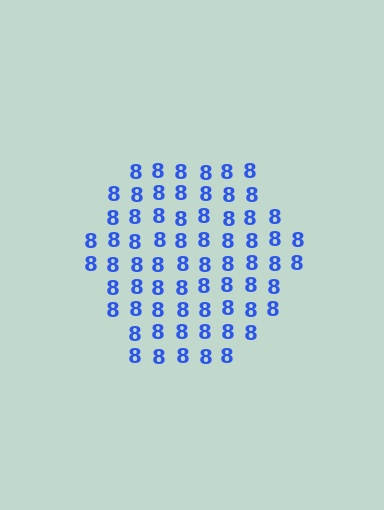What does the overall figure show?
The overall figure shows a hexagon.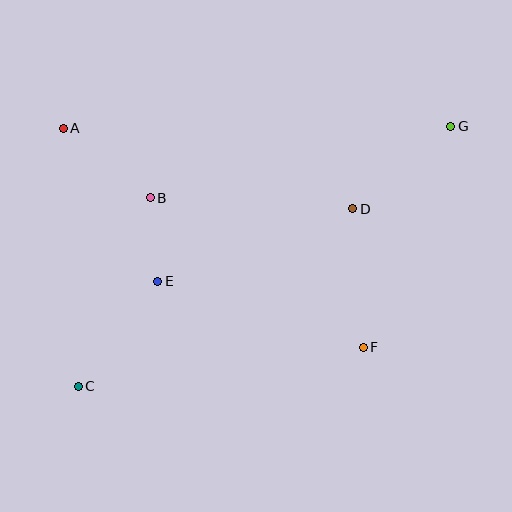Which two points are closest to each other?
Points B and E are closest to each other.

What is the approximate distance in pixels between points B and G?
The distance between B and G is approximately 309 pixels.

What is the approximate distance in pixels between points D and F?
The distance between D and F is approximately 139 pixels.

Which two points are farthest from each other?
Points C and G are farthest from each other.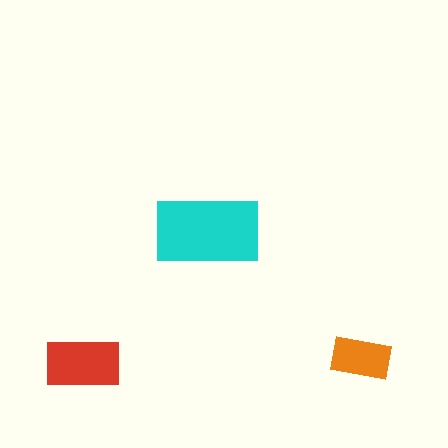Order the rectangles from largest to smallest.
the cyan one, the red one, the orange one.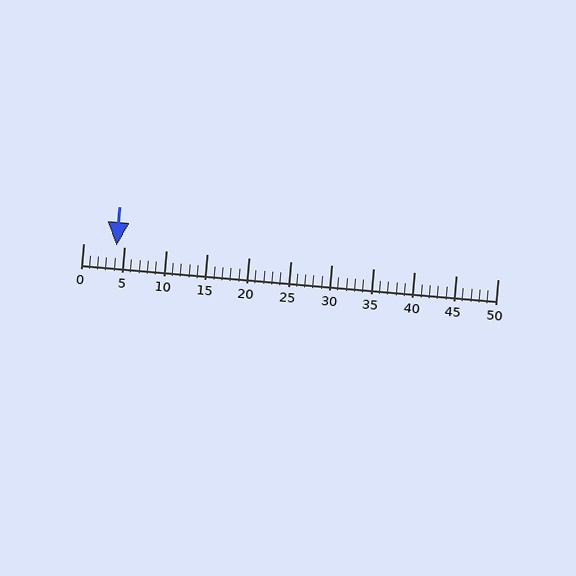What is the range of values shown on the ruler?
The ruler shows values from 0 to 50.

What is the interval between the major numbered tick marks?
The major tick marks are spaced 5 units apart.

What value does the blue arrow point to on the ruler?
The blue arrow points to approximately 4.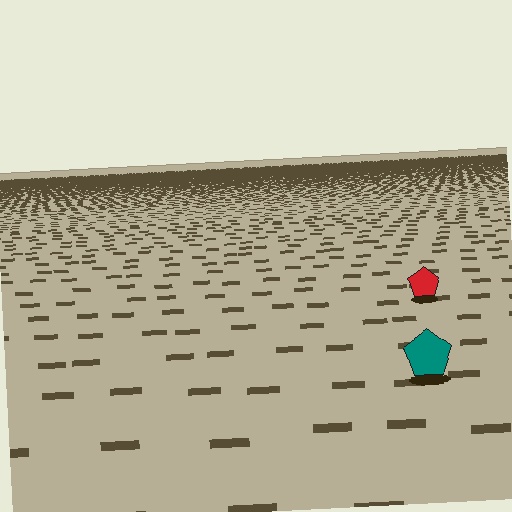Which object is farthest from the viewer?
The red pentagon is farthest from the viewer. It appears smaller and the ground texture around it is denser.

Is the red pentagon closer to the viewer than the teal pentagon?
No. The teal pentagon is closer — you can tell from the texture gradient: the ground texture is coarser near it.